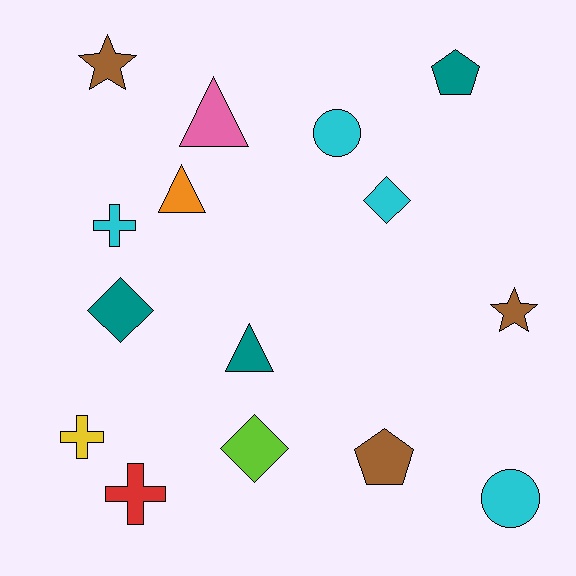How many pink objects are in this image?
There is 1 pink object.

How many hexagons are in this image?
There are no hexagons.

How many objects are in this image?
There are 15 objects.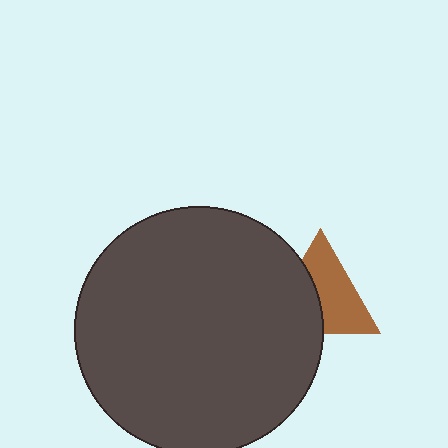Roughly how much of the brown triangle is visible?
About half of it is visible (roughly 58%).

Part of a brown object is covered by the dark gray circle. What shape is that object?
It is a triangle.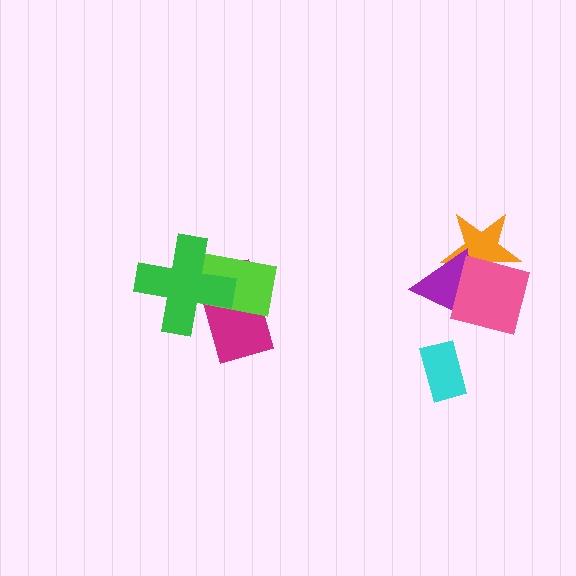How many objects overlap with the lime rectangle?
2 objects overlap with the lime rectangle.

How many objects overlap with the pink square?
2 objects overlap with the pink square.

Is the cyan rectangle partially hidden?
No, no other shape covers it.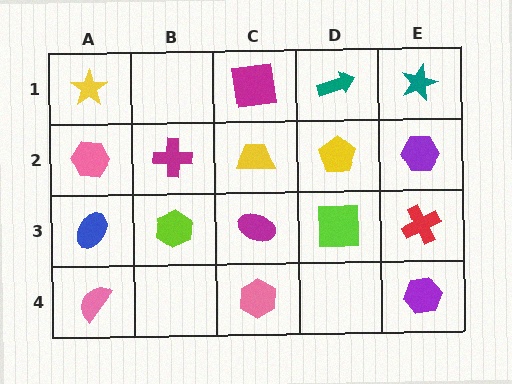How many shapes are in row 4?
3 shapes.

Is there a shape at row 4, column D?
No, that cell is empty.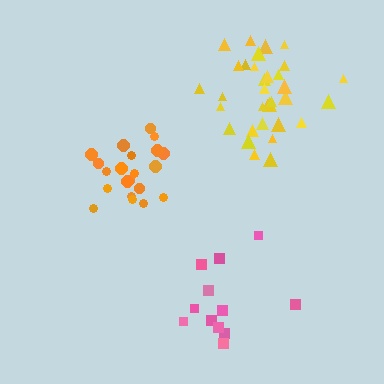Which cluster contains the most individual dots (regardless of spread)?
Yellow (33).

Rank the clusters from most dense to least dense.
yellow, orange, pink.